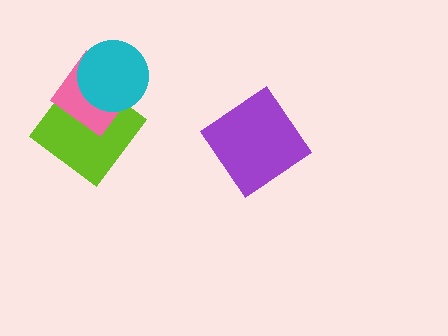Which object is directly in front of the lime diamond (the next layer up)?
The pink diamond is directly in front of the lime diamond.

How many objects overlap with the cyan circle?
2 objects overlap with the cyan circle.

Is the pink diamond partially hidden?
Yes, it is partially covered by another shape.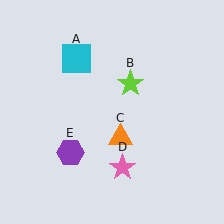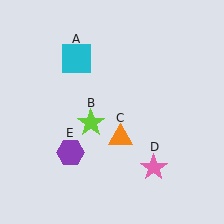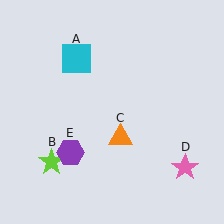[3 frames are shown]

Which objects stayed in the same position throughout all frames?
Cyan square (object A) and orange triangle (object C) and purple hexagon (object E) remained stationary.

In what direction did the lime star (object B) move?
The lime star (object B) moved down and to the left.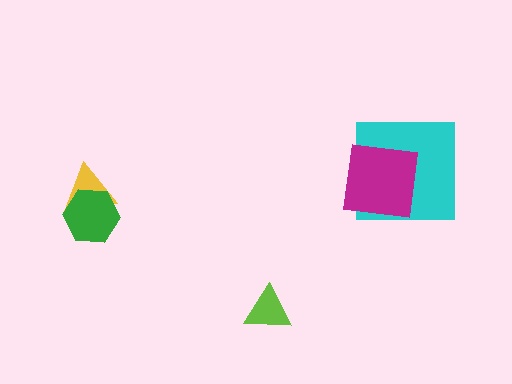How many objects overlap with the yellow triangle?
1 object overlaps with the yellow triangle.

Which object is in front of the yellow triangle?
The green hexagon is in front of the yellow triangle.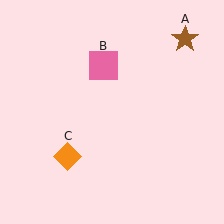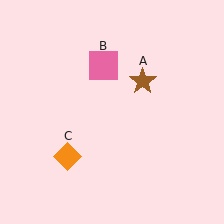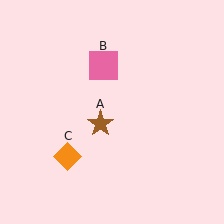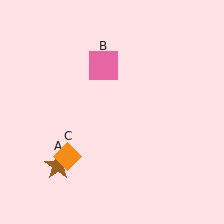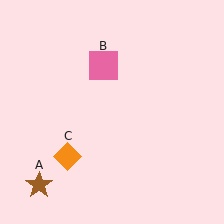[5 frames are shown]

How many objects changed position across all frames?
1 object changed position: brown star (object A).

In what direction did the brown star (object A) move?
The brown star (object A) moved down and to the left.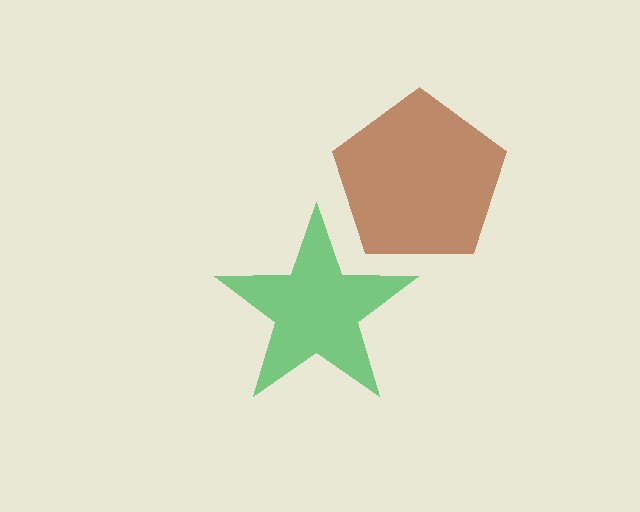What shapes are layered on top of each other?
The layered shapes are: a green star, a brown pentagon.